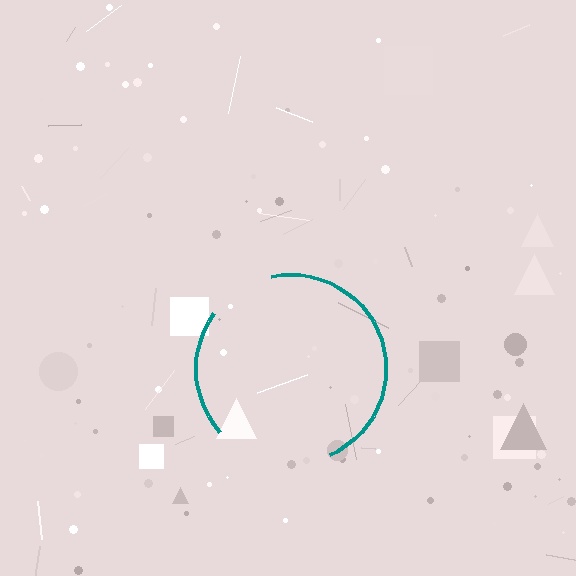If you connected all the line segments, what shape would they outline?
They would outline a circle.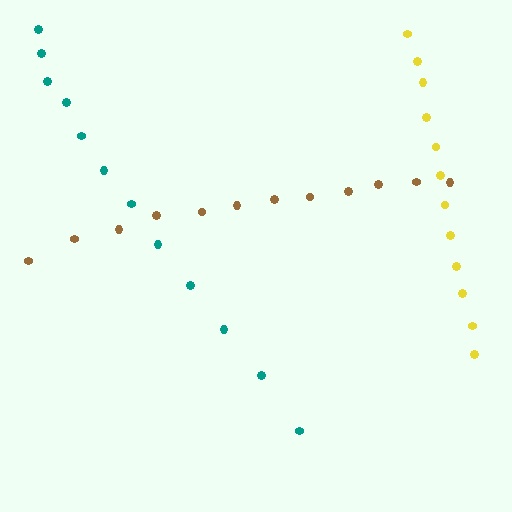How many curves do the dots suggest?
There are 3 distinct paths.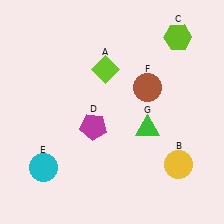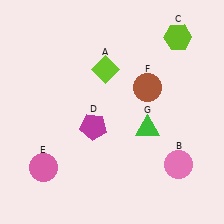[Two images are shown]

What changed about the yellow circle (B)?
In Image 1, B is yellow. In Image 2, it changed to pink.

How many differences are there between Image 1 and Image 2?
There are 2 differences between the two images.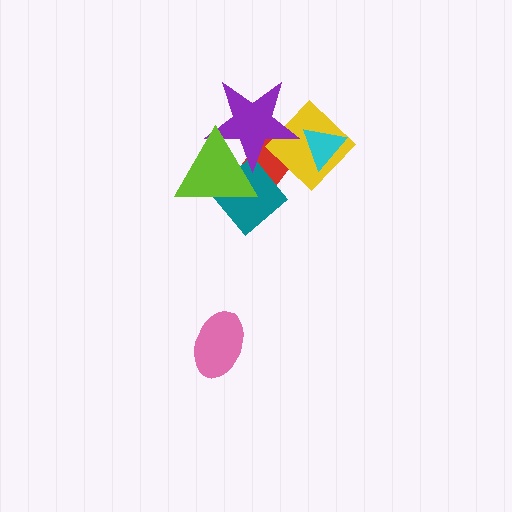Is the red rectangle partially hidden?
Yes, it is partially covered by another shape.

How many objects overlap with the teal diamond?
3 objects overlap with the teal diamond.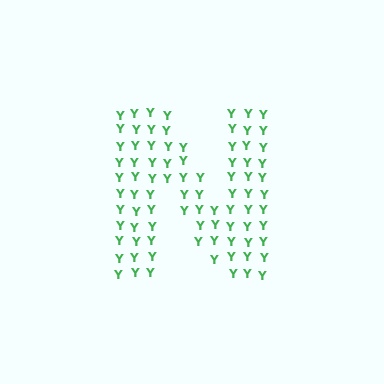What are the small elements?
The small elements are letter Y's.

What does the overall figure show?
The overall figure shows the letter N.